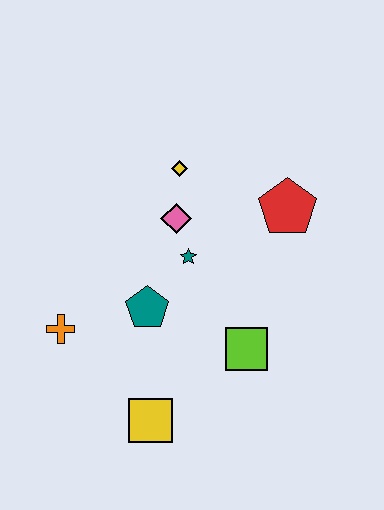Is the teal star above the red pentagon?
No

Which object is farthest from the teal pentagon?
The red pentagon is farthest from the teal pentagon.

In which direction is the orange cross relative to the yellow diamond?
The orange cross is below the yellow diamond.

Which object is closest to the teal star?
The pink diamond is closest to the teal star.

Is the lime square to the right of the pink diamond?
Yes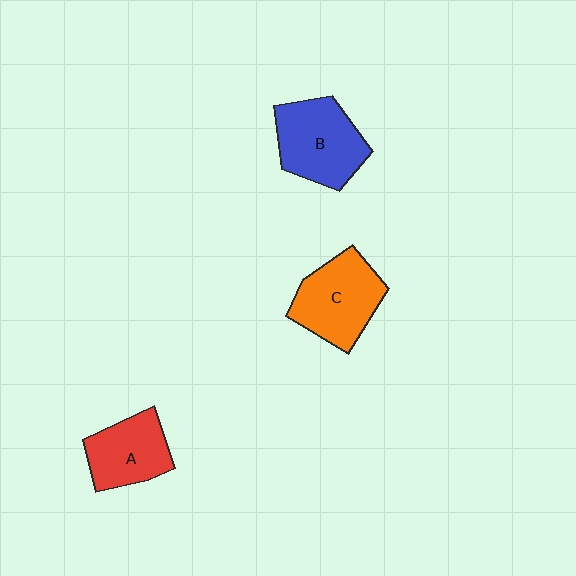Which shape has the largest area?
Shape B (blue).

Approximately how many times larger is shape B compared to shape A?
Approximately 1.3 times.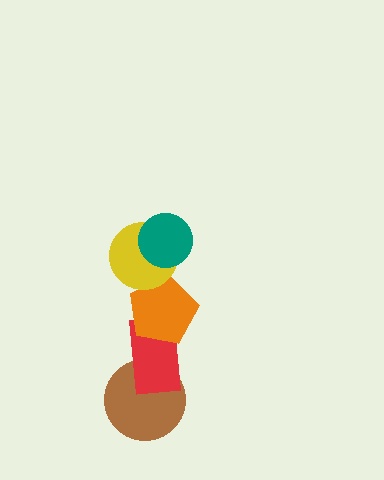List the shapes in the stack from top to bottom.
From top to bottom: the teal circle, the yellow circle, the orange pentagon, the red rectangle, the brown circle.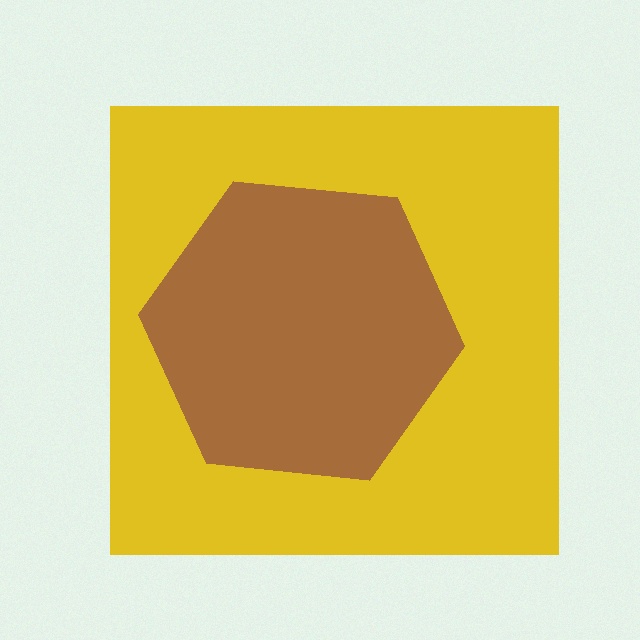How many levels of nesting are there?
2.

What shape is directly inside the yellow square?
The brown hexagon.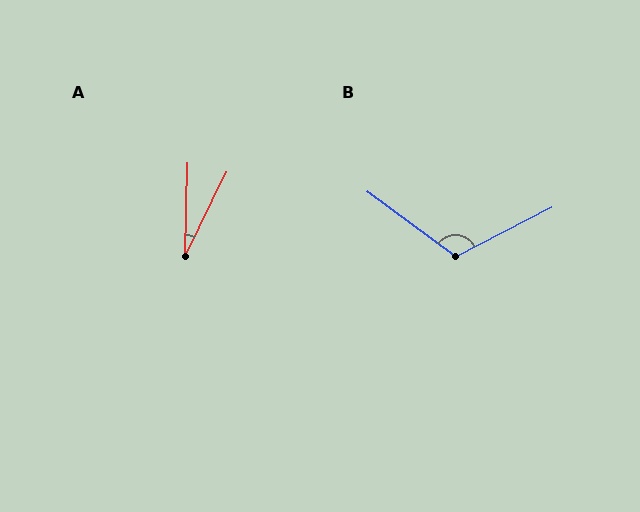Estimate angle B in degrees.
Approximately 116 degrees.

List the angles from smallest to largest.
A (25°), B (116°).